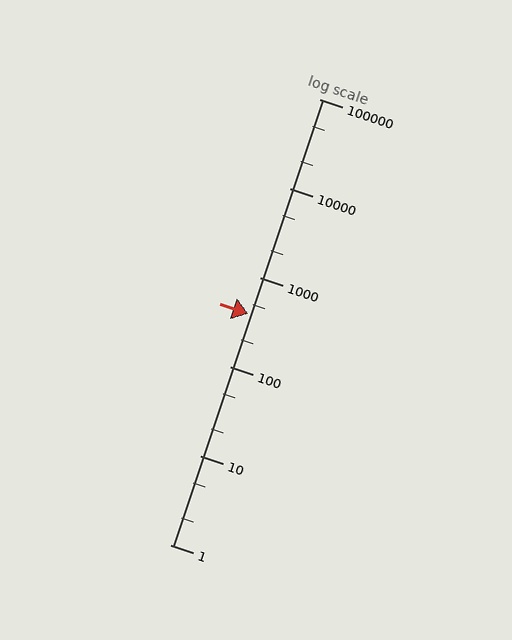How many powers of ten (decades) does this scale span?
The scale spans 5 decades, from 1 to 100000.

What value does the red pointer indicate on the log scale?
The pointer indicates approximately 390.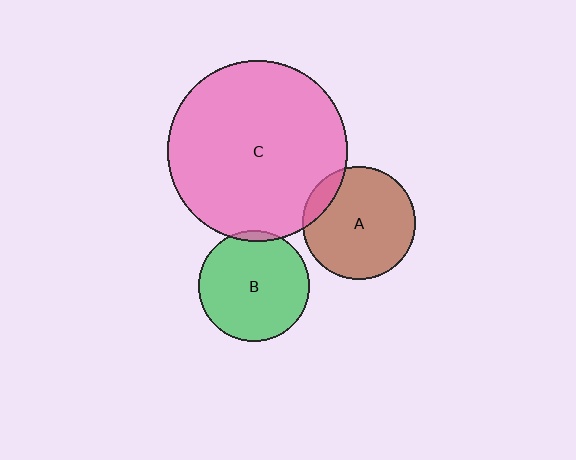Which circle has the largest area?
Circle C (pink).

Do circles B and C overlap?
Yes.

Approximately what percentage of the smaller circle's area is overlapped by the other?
Approximately 5%.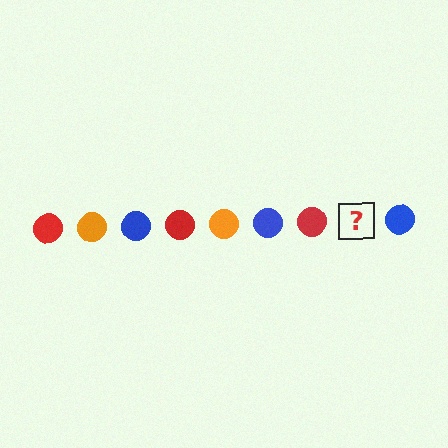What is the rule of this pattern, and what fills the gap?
The rule is that the pattern cycles through red, orange, blue circles. The gap should be filled with an orange circle.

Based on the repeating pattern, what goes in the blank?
The blank should be an orange circle.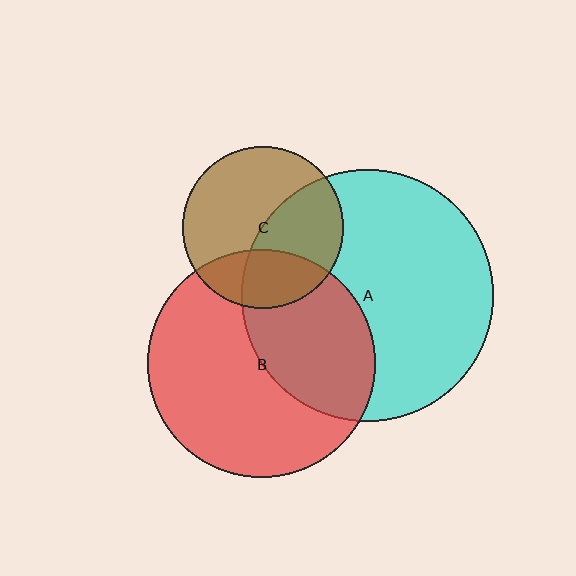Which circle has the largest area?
Circle A (cyan).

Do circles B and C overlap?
Yes.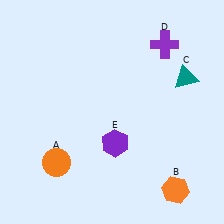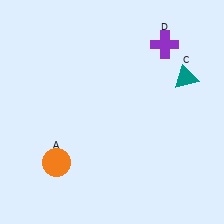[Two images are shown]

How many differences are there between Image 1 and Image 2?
There are 2 differences between the two images.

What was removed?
The orange hexagon (B), the purple hexagon (E) were removed in Image 2.